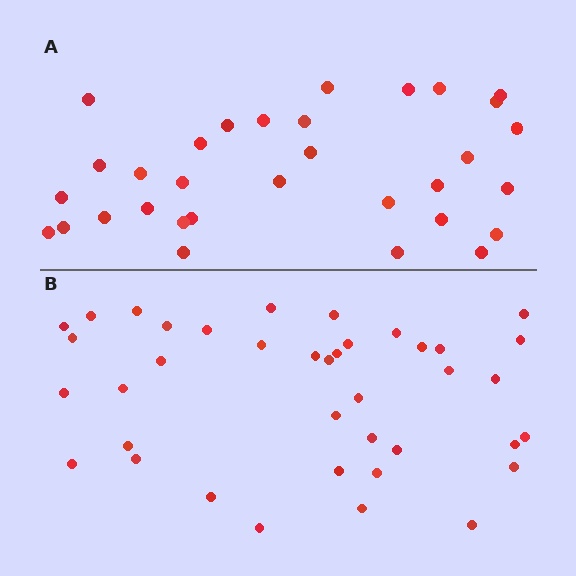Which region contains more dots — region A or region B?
Region B (the bottom region) has more dots.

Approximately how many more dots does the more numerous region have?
Region B has roughly 8 or so more dots than region A.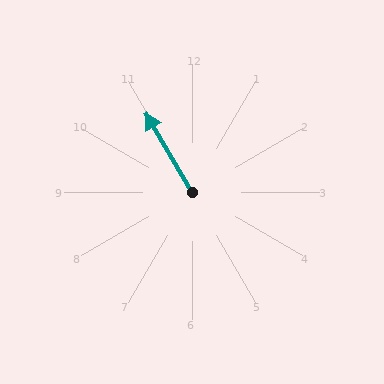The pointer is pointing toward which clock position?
Roughly 11 o'clock.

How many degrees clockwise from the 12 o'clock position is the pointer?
Approximately 330 degrees.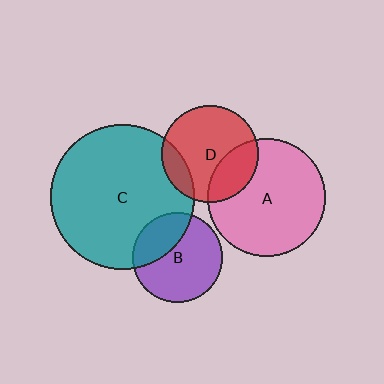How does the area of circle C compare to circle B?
Approximately 2.6 times.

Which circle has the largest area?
Circle C (teal).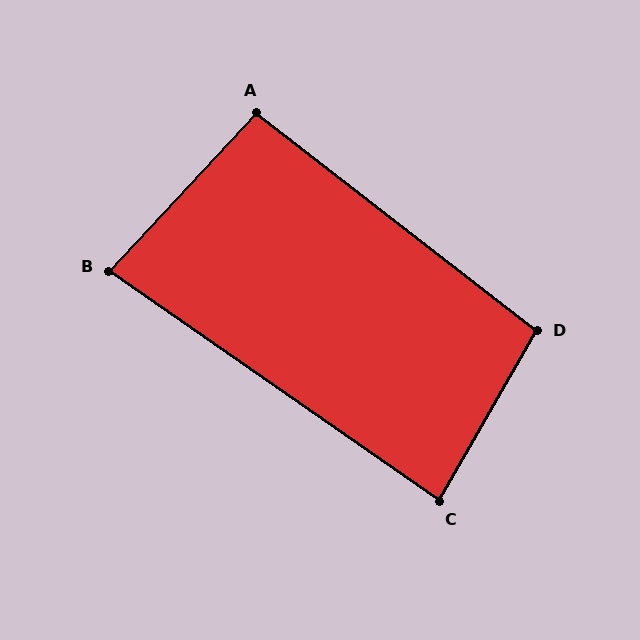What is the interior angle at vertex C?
Approximately 85 degrees (acute).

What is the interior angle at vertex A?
Approximately 95 degrees (obtuse).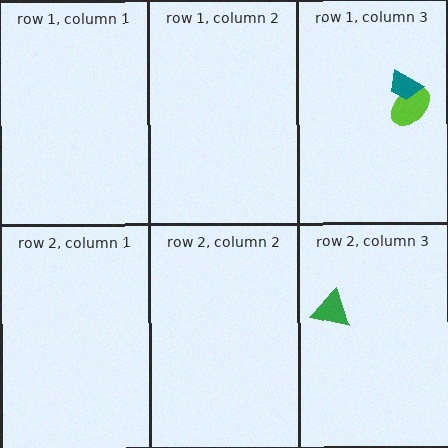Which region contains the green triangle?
The row 2, column 3 region.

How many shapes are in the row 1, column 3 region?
2.